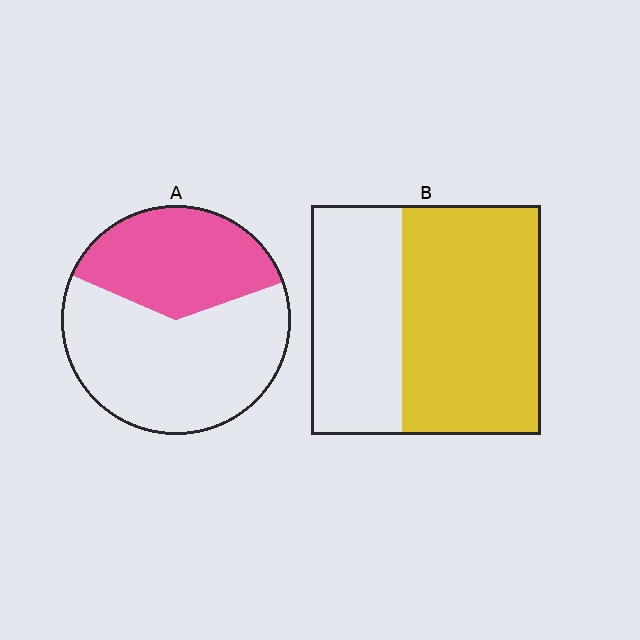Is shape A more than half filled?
No.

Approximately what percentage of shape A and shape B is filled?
A is approximately 40% and B is approximately 60%.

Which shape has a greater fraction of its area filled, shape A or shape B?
Shape B.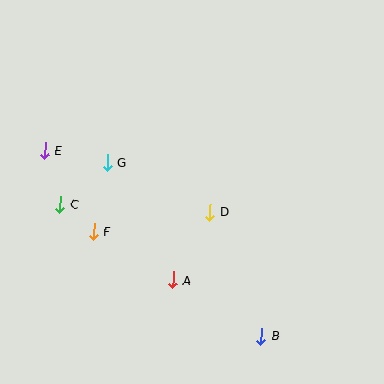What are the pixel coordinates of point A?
Point A is at (173, 280).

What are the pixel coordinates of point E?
Point E is at (45, 151).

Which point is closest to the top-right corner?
Point D is closest to the top-right corner.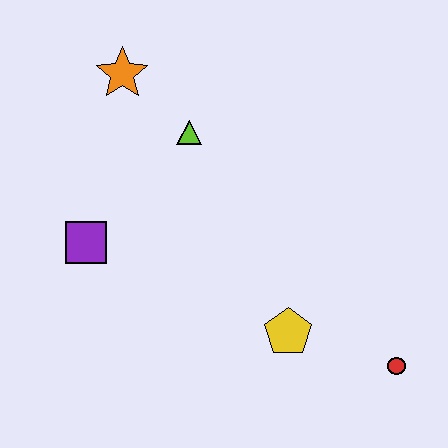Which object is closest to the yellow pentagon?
The red circle is closest to the yellow pentagon.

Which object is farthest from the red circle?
The orange star is farthest from the red circle.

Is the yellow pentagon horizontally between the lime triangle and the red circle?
Yes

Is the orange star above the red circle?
Yes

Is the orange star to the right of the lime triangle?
No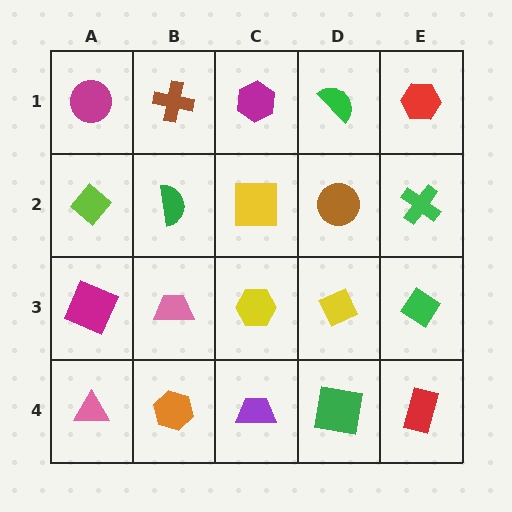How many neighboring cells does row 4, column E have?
2.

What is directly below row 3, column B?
An orange hexagon.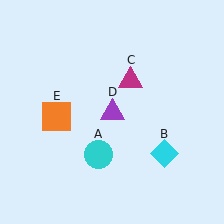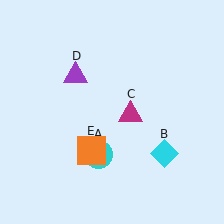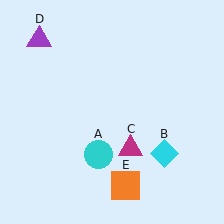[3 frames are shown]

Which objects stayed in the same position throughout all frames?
Cyan circle (object A) and cyan diamond (object B) remained stationary.